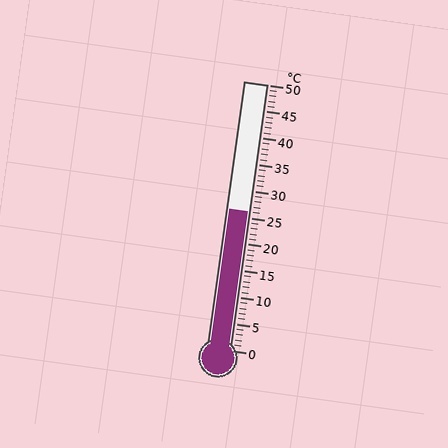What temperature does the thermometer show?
The thermometer shows approximately 26°C.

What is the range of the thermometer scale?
The thermometer scale ranges from 0°C to 50°C.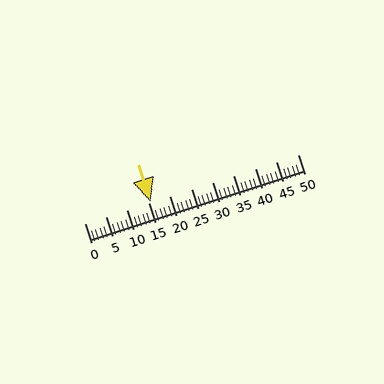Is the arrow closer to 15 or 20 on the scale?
The arrow is closer to 15.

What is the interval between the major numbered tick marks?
The major tick marks are spaced 5 units apart.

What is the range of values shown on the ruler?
The ruler shows values from 0 to 50.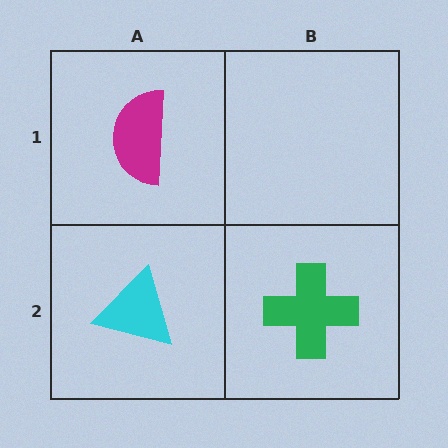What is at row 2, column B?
A green cross.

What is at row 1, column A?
A magenta semicircle.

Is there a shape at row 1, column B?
No, that cell is empty.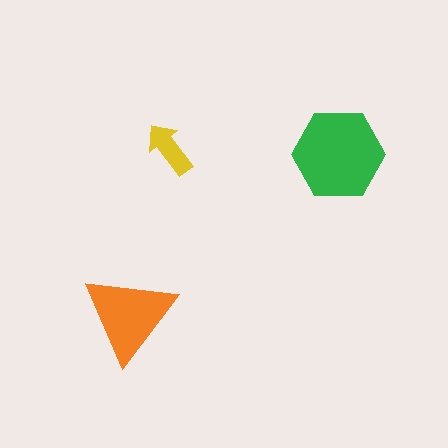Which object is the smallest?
The yellow arrow.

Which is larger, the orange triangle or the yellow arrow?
The orange triangle.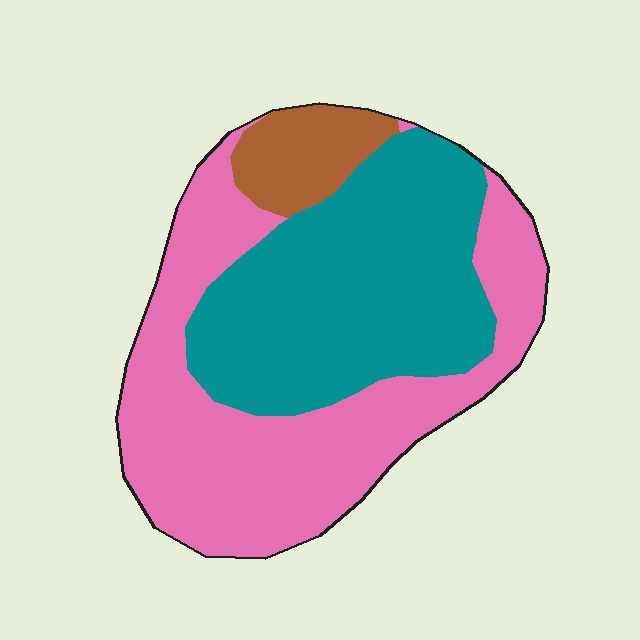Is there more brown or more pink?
Pink.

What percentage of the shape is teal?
Teal takes up between a quarter and a half of the shape.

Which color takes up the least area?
Brown, at roughly 10%.